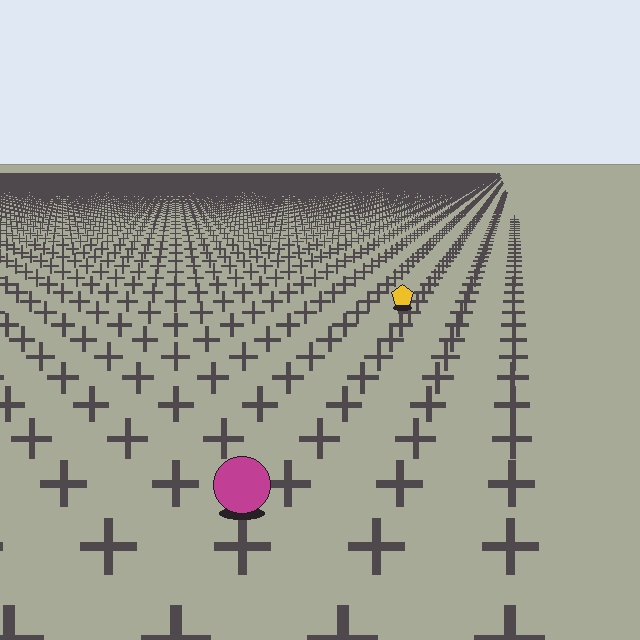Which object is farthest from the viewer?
The yellow pentagon is farthest from the viewer. It appears smaller and the ground texture around it is denser.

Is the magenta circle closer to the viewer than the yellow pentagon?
Yes. The magenta circle is closer — you can tell from the texture gradient: the ground texture is coarser near it.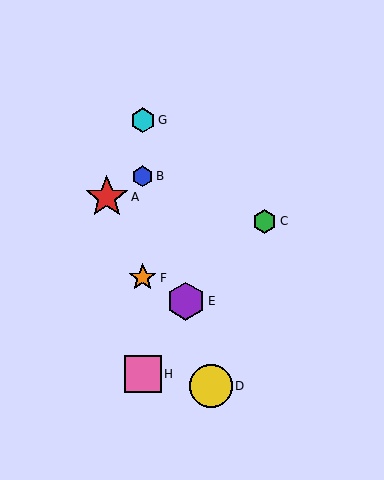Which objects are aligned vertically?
Objects B, F, G, H are aligned vertically.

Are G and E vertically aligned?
No, G is at x≈143 and E is at x≈186.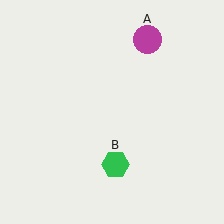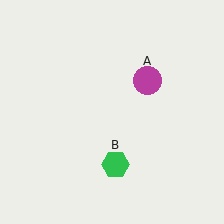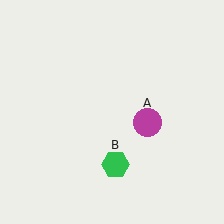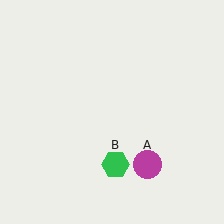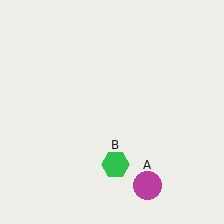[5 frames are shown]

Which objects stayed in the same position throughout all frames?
Green hexagon (object B) remained stationary.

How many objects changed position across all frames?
1 object changed position: magenta circle (object A).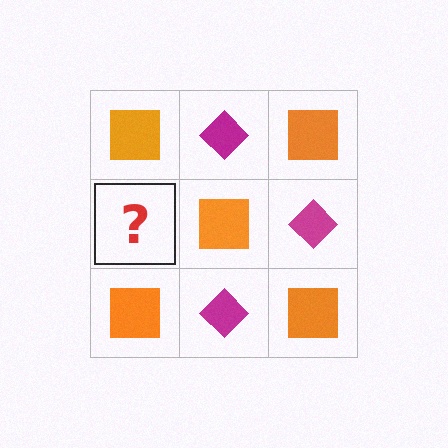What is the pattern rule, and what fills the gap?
The rule is that it alternates orange square and magenta diamond in a checkerboard pattern. The gap should be filled with a magenta diamond.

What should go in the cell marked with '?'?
The missing cell should contain a magenta diamond.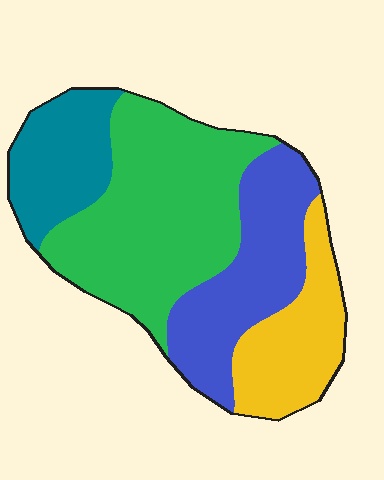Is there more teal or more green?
Green.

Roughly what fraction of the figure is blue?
Blue takes up about one quarter (1/4) of the figure.